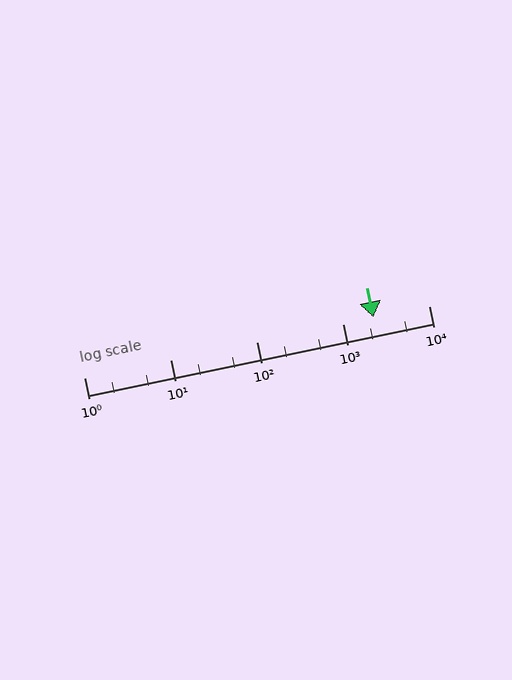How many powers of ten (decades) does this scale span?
The scale spans 4 decades, from 1 to 10000.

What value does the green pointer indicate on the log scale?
The pointer indicates approximately 2300.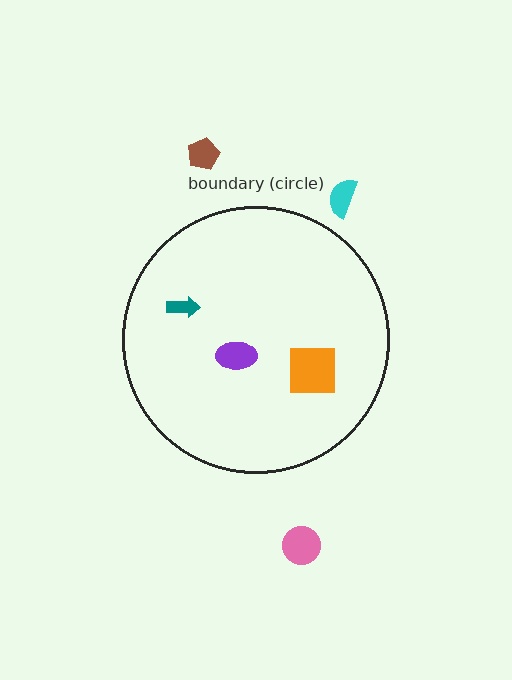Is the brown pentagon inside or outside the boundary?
Outside.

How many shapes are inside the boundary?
3 inside, 3 outside.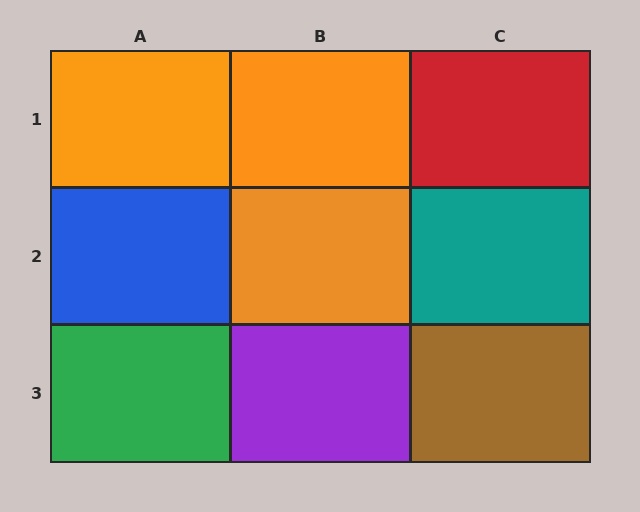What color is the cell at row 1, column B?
Orange.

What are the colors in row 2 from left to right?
Blue, orange, teal.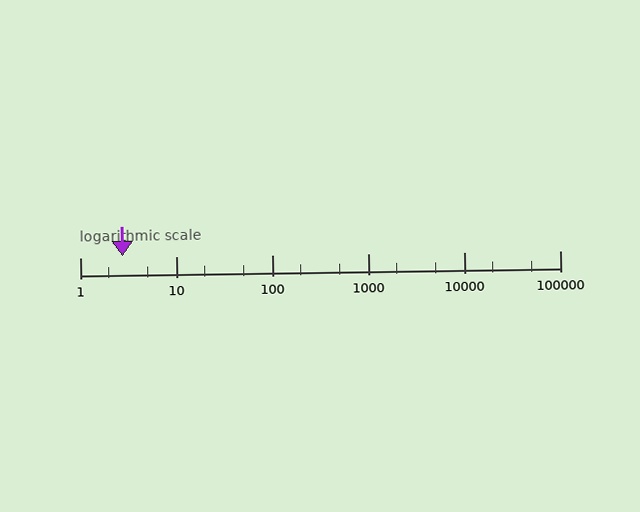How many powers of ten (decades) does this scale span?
The scale spans 5 decades, from 1 to 100000.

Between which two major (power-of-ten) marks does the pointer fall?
The pointer is between 1 and 10.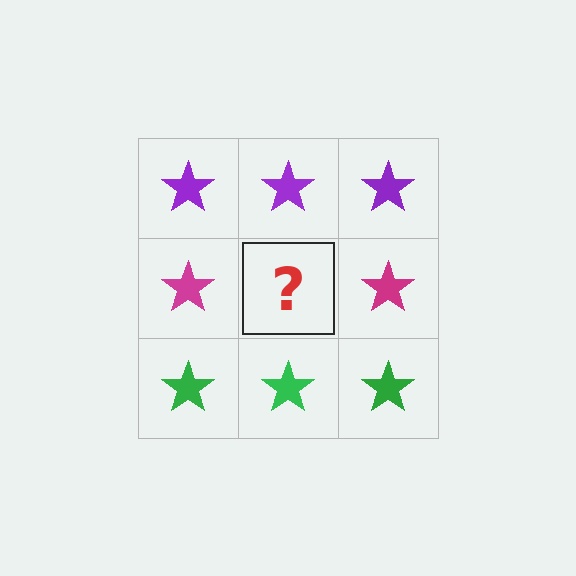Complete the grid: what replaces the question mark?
The question mark should be replaced with a magenta star.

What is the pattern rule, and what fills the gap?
The rule is that each row has a consistent color. The gap should be filled with a magenta star.